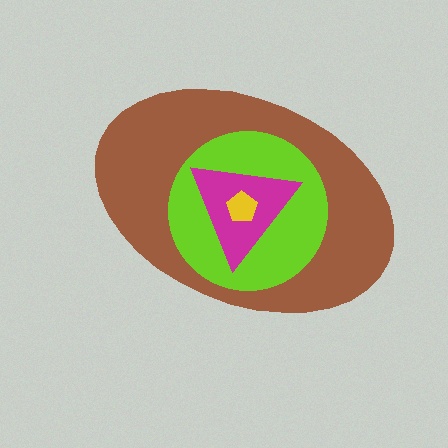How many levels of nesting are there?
4.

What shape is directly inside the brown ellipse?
The lime circle.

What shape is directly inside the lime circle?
The magenta triangle.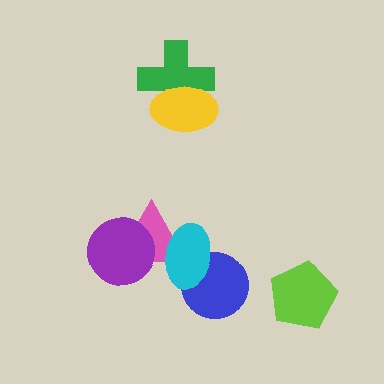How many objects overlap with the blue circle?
1 object overlaps with the blue circle.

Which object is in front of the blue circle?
The cyan ellipse is in front of the blue circle.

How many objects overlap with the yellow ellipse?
1 object overlaps with the yellow ellipse.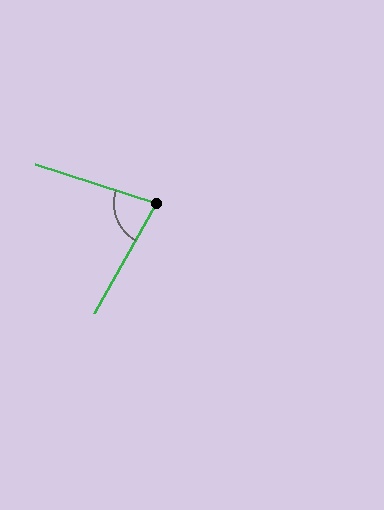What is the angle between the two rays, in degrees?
Approximately 78 degrees.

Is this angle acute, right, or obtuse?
It is acute.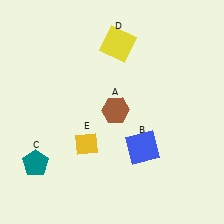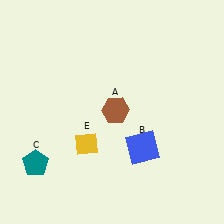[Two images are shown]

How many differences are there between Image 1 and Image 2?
There is 1 difference between the two images.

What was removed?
The yellow square (D) was removed in Image 2.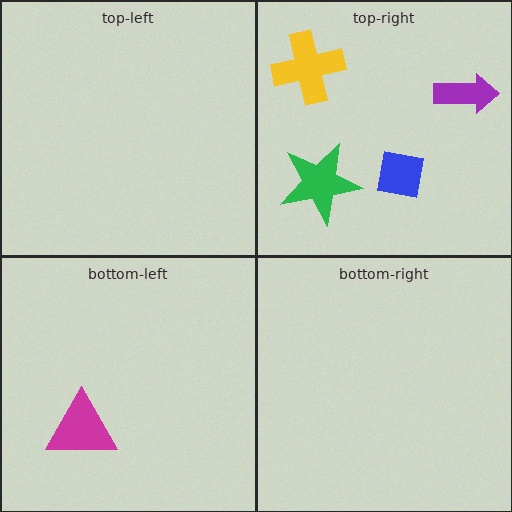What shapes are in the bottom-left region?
The magenta triangle.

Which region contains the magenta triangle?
The bottom-left region.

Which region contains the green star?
The top-right region.